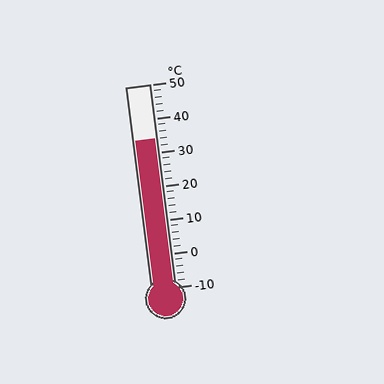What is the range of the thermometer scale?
The thermometer scale ranges from -10°C to 50°C.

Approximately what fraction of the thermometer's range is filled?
The thermometer is filled to approximately 75% of its range.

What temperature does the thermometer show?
The thermometer shows approximately 34°C.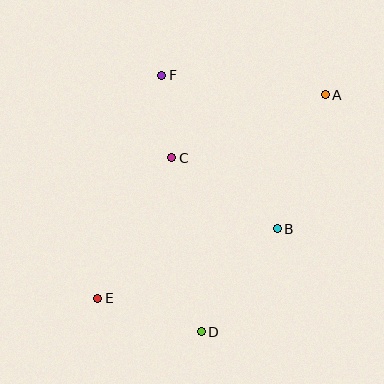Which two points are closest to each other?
Points C and F are closest to each other.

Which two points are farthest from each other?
Points A and E are farthest from each other.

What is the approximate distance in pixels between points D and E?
The distance between D and E is approximately 109 pixels.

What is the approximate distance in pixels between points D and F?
The distance between D and F is approximately 259 pixels.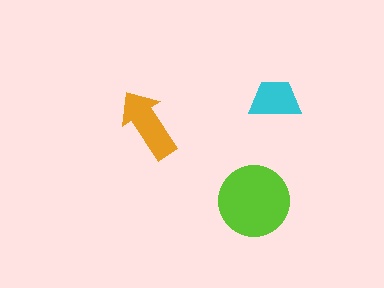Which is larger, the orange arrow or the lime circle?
The lime circle.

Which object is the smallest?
The cyan trapezoid.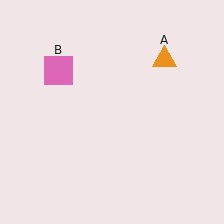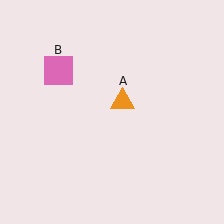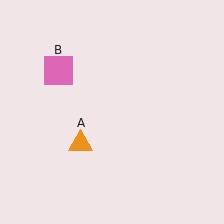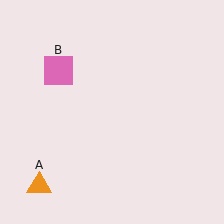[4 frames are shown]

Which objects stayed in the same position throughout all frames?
Pink square (object B) remained stationary.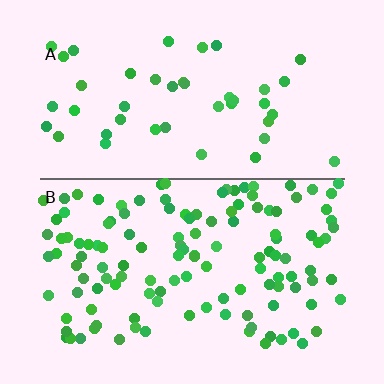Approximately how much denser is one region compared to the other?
Approximately 2.8× — region B over region A.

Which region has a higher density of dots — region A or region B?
B (the bottom).